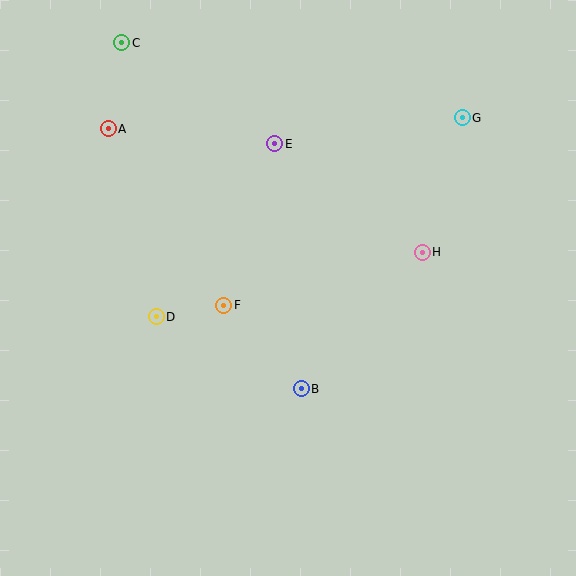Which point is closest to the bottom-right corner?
Point B is closest to the bottom-right corner.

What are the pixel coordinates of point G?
Point G is at (462, 118).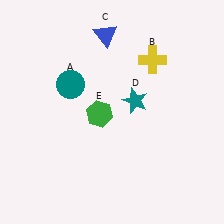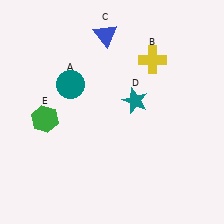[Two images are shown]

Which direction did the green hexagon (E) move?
The green hexagon (E) moved left.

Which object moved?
The green hexagon (E) moved left.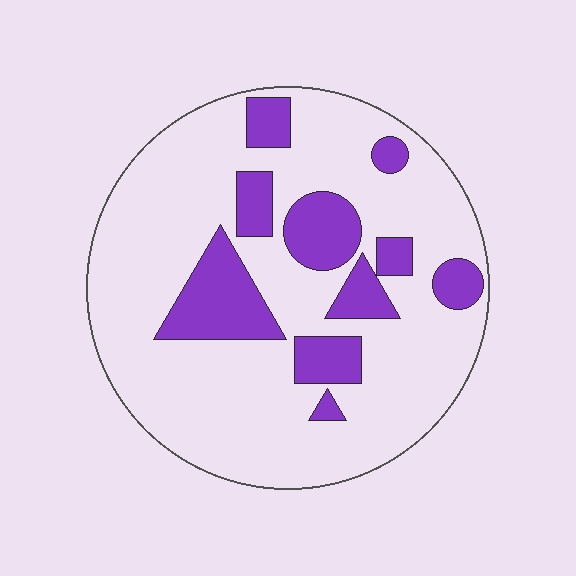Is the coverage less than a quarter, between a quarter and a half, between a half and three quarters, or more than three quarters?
Less than a quarter.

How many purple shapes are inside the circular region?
10.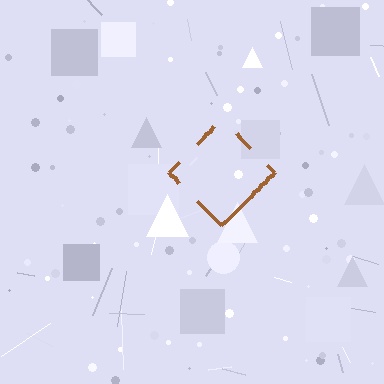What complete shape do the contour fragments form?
The contour fragments form a diamond.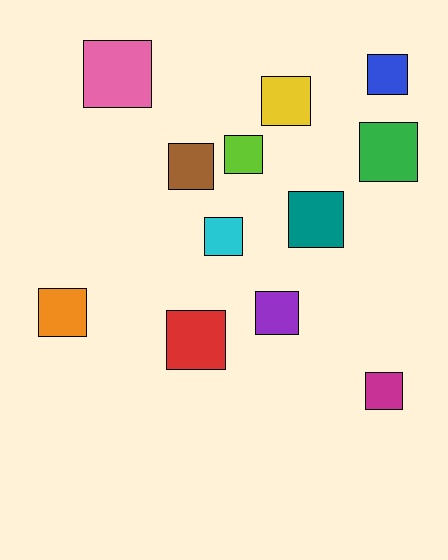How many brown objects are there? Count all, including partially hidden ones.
There is 1 brown object.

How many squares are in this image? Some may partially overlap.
There are 12 squares.